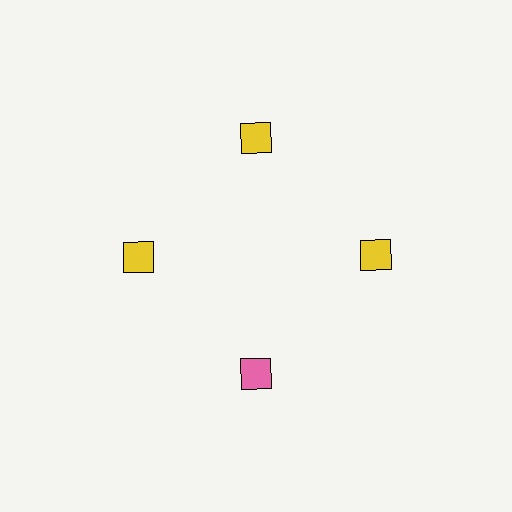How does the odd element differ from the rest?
It has a different color: pink instead of yellow.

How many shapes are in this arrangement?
There are 4 shapes arranged in a ring pattern.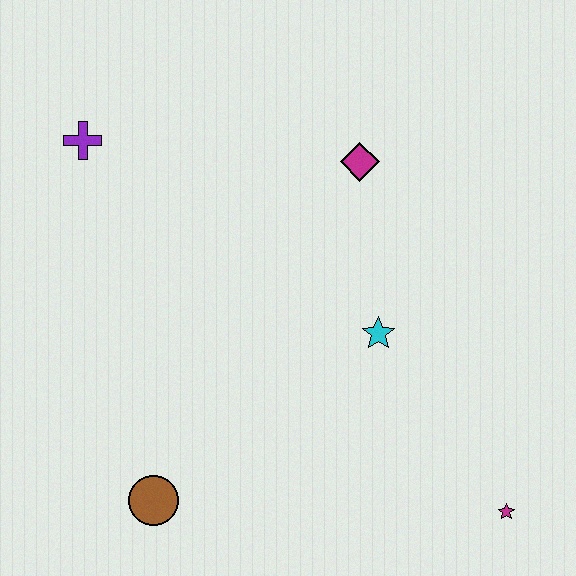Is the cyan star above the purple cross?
No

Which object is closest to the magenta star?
The cyan star is closest to the magenta star.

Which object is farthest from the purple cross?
The magenta star is farthest from the purple cross.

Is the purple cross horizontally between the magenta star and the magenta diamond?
No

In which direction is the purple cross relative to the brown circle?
The purple cross is above the brown circle.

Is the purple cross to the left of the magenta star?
Yes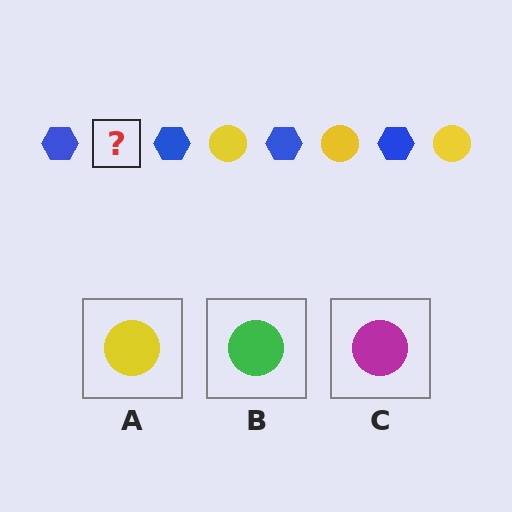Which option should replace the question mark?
Option A.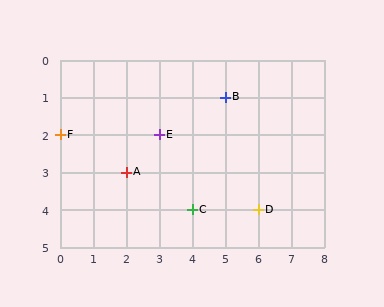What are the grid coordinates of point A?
Point A is at grid coordinates (2, 3).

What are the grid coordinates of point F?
Point F is at grid coordinates (0, 2).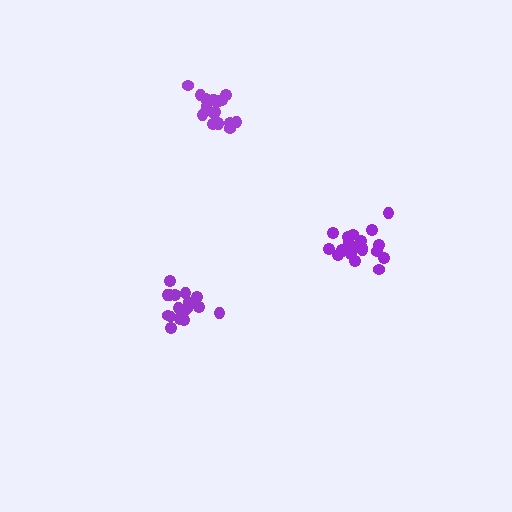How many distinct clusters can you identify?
There are 3 distinct clusters.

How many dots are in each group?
Group 1: 19 dots, Group 2: 20 dots, Group 3: 18 dots (57 total).